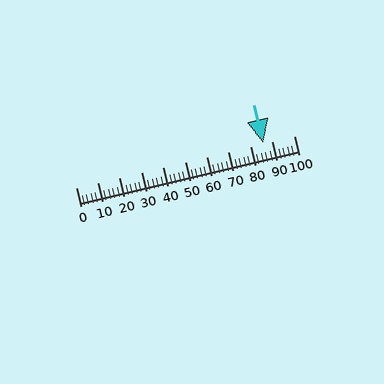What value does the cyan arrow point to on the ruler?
The cyan arrow points to approximately 86.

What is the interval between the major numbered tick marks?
The major tick marks are spaced 10 units apart.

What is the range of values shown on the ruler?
The ruler shows values from 0 to 100.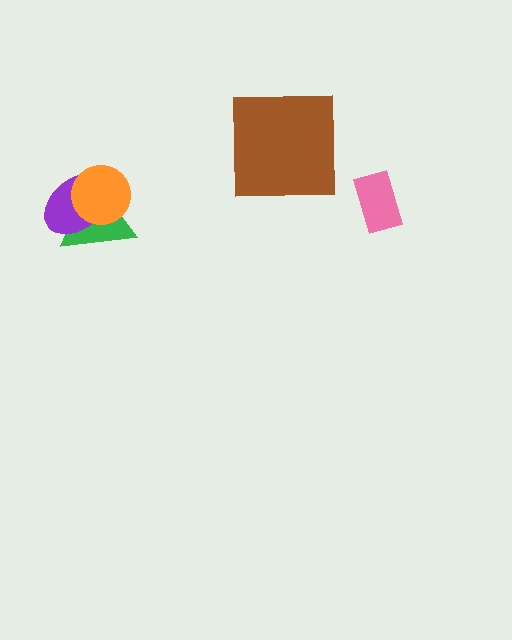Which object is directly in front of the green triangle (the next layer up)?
The purple ellipse is directly in front of the green triangle.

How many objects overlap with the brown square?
0 objects overlap with the brown square.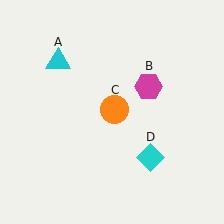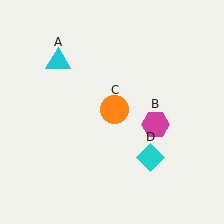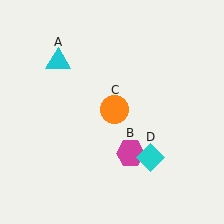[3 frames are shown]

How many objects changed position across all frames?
1 object changed position: magenta hexagon (object B).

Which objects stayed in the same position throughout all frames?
Cyan triangle (object A) and orange circle (object C) and cyan diamond (object D) remained stationary.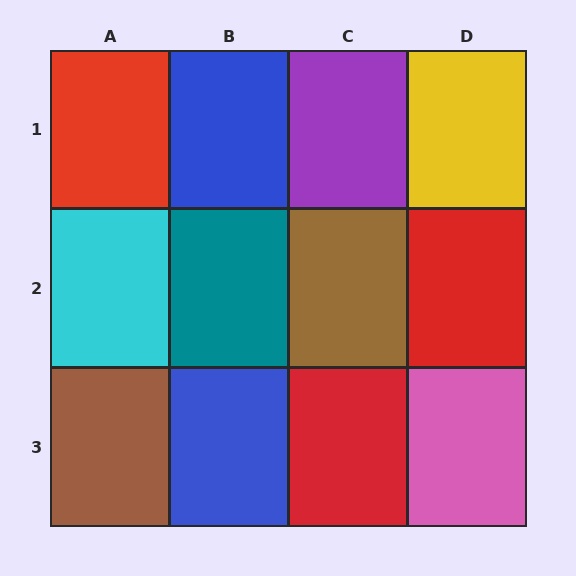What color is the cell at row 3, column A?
Brown.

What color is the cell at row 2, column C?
Brown.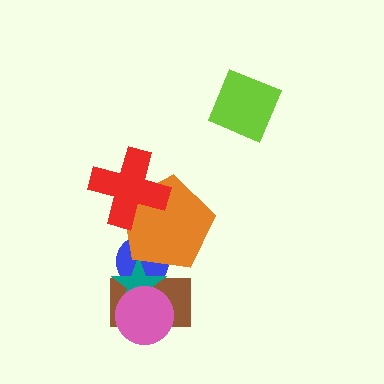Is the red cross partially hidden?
No, no other shape covers it.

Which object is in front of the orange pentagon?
The red cross is in front of the orange pentagon.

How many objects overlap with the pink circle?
2 objects overlap with the pink circle.